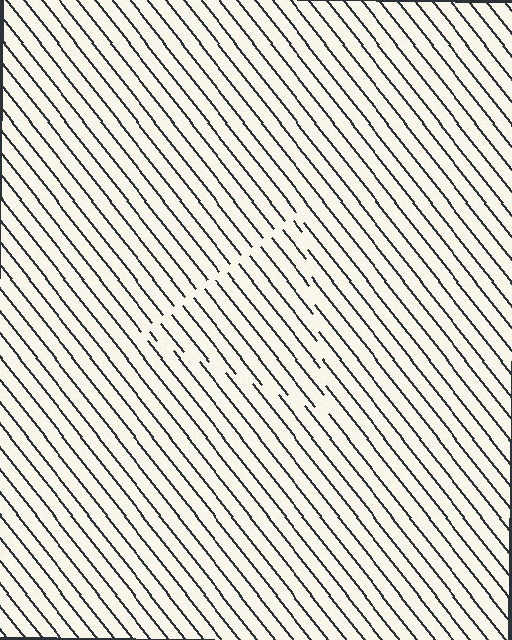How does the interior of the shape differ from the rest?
The interior of the shape contains the same grating, shifted by half a period — the contour is defined by the phase discontinuity where line-ends from the inner and outer gratings abut.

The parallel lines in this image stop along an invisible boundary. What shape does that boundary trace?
An illusory triangle. The interior of the shape contains the same grating, shifted by half a period — the contour is defined by the phase discontinuity where line-ends from the inner and outer gratings abut.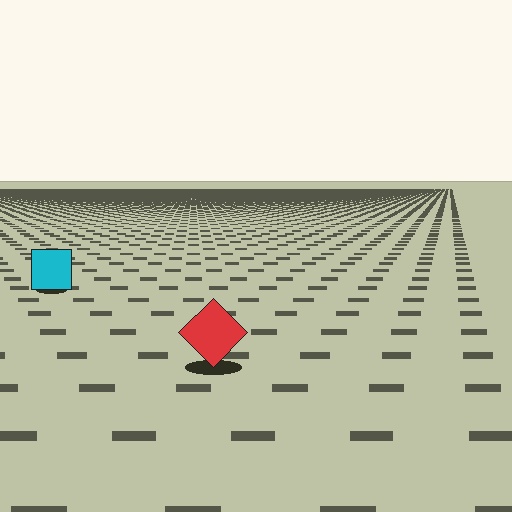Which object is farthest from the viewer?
The cyan square is farthest from the viewer. It appears smaller and the ground texture around it is denser.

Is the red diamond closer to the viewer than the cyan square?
Yes. The red diamond is closer — you can tell from the texture gradient: the ground texture is coarser near it.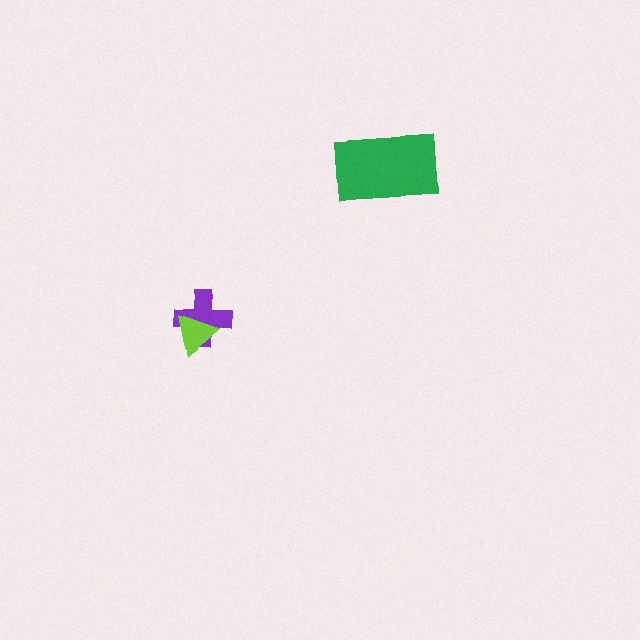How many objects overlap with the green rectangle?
0 objects overlap with the green rectangle.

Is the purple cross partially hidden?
Yes, it is partially covered by another shape.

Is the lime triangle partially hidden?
No, no other shape covers it.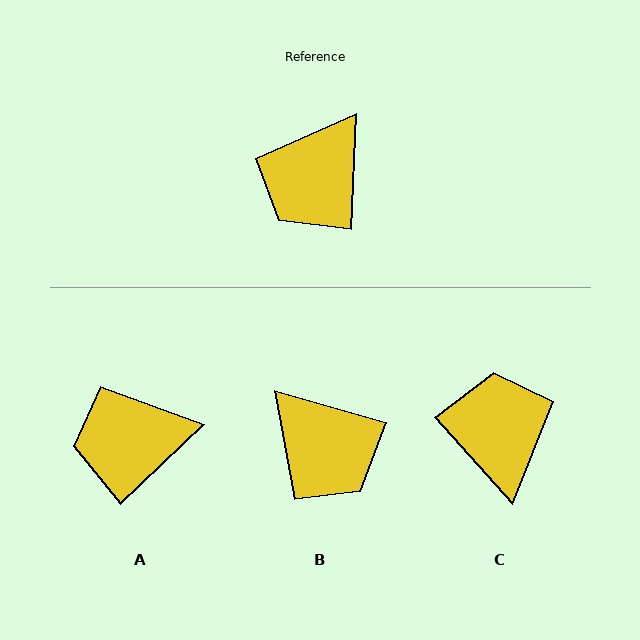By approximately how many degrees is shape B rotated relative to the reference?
Approximately 76 degrees counter-clockwise.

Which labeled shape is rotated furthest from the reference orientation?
C, about 136 degrees away.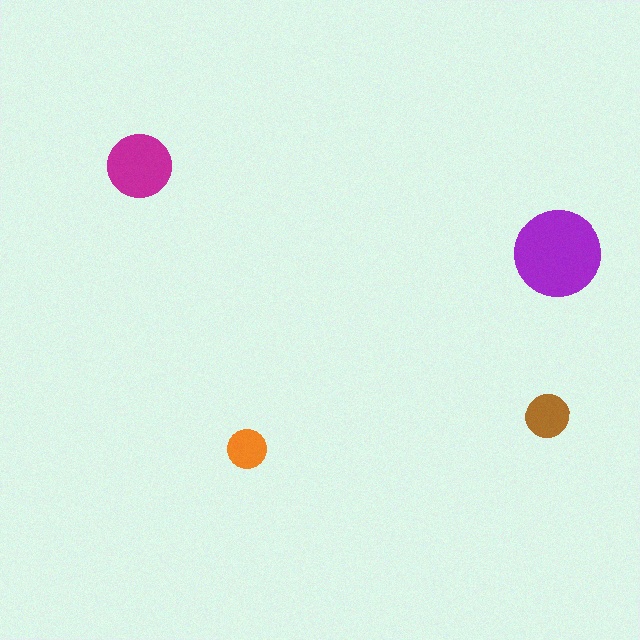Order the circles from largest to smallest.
the purple one, the magenta one, the brown one, the orange one.